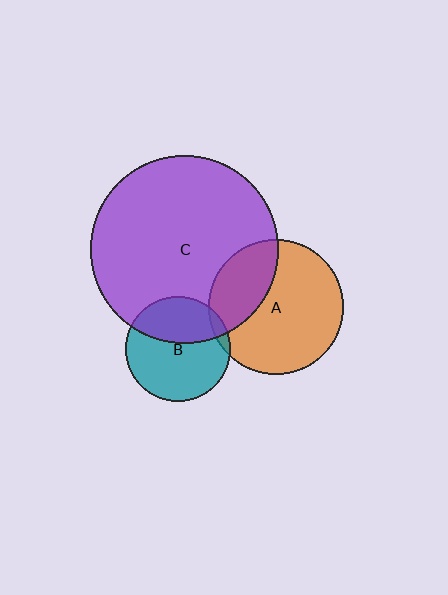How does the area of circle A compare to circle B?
Approximately 1.7 times.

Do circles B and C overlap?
Yes.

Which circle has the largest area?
Circle C (purple).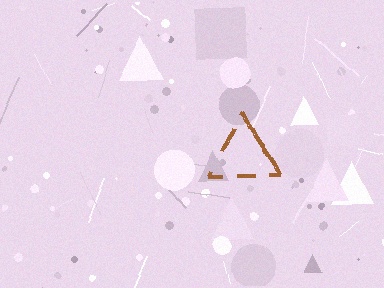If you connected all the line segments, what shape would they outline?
They would outline a triangle.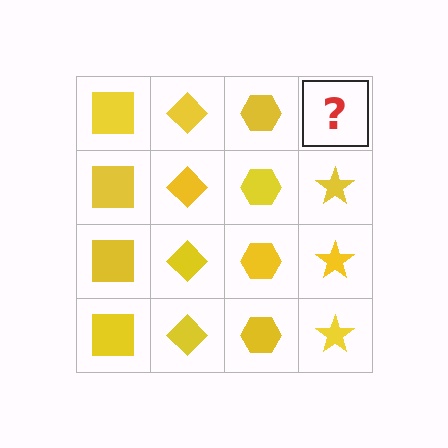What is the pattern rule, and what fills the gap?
The rule is that each column has a consistent shape. The gap should be filled with a yellow star.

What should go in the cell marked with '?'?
The missing cell should contain a yellow star.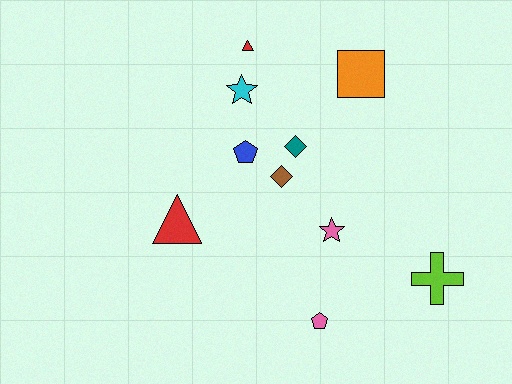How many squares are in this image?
There is 1 square.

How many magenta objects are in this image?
There are no magenta objects.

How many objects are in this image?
There are 10 objects.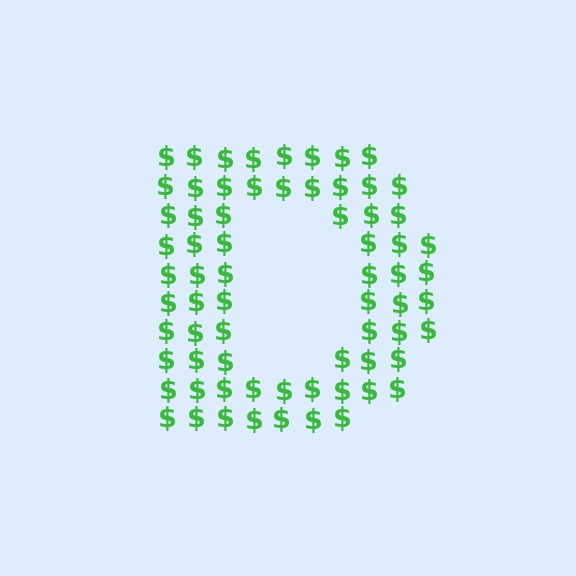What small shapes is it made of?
It is made of small dollar signs.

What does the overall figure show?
The overall figure shows the letter D.